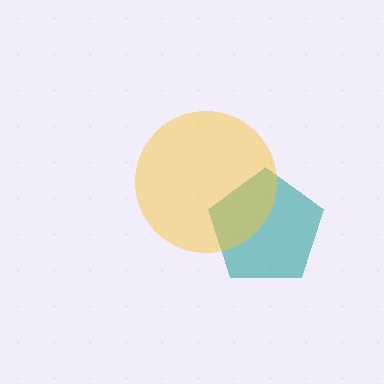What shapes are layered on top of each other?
The layered shapes are: a teal pentagon, a yellow circle.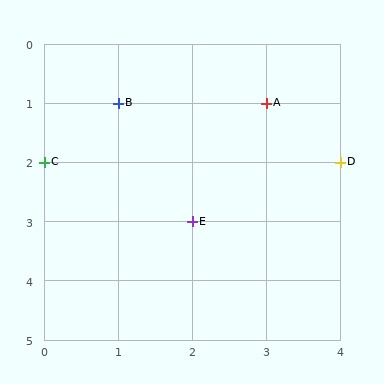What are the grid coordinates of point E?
Point E is at grid coordinates (2, 3).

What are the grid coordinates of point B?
Point B is at grid coordinates (1, 1).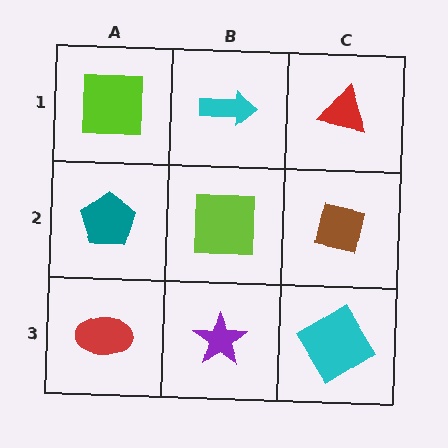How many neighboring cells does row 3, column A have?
2.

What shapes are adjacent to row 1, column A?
A teal pentagon (row 2, column A), a cyan arrow (row 1, column B).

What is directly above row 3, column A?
A teal pentagon.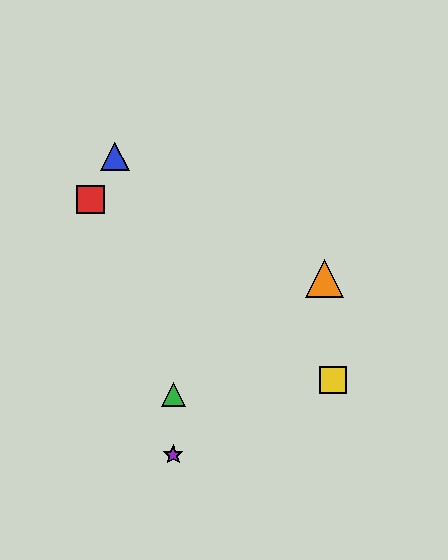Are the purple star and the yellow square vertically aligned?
No, the purple star is at x≈173 and the yellow square is at x≈333.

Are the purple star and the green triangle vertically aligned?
Yes, both are at x≈173.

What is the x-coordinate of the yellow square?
The yellow square is at x≈333.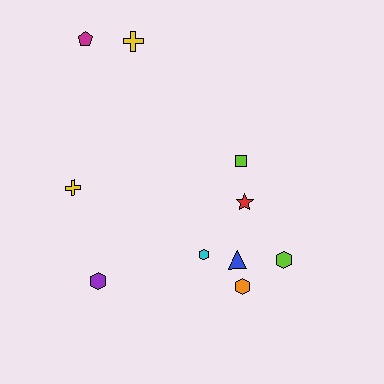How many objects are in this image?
There are 10 objects.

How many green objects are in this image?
There are no green objects.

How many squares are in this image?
There is 1 square.